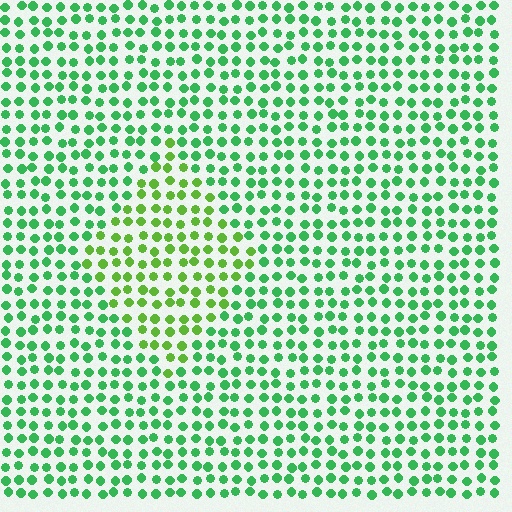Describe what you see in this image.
The image is filled with small green elements in a uniform arrangement. A diamond-shaped region is visible where the elements are tinted to a slightly different hue, forming a subtle color boundary.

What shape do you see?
I see a diamond.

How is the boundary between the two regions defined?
The boundary is defined purely by a slight shift in hue (about 33 degrees). Spacing, size, and orientation are identical on both sides.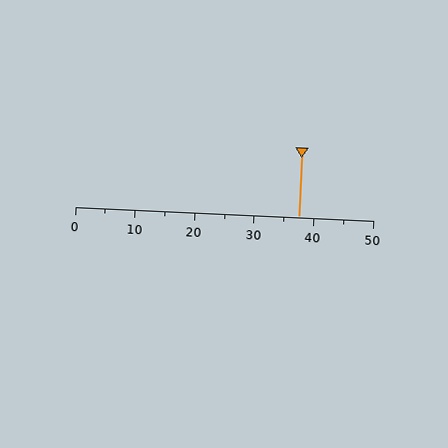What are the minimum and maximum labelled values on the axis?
The axis runs from 0 to 50.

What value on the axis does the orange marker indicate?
The marker indicates approximately 37.5.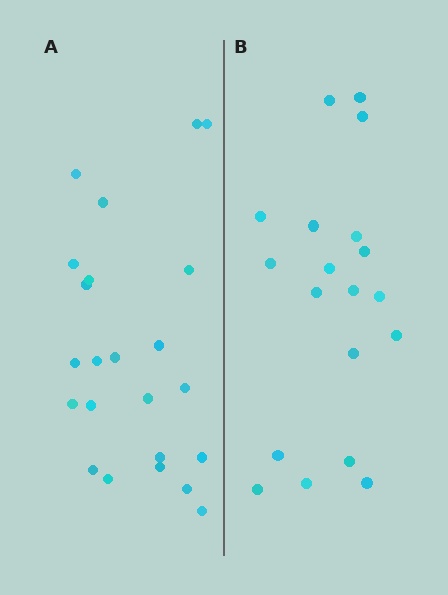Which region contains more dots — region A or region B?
Region A (the left region) has more dots.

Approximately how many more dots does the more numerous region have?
Region A has about 4 more dots than region B.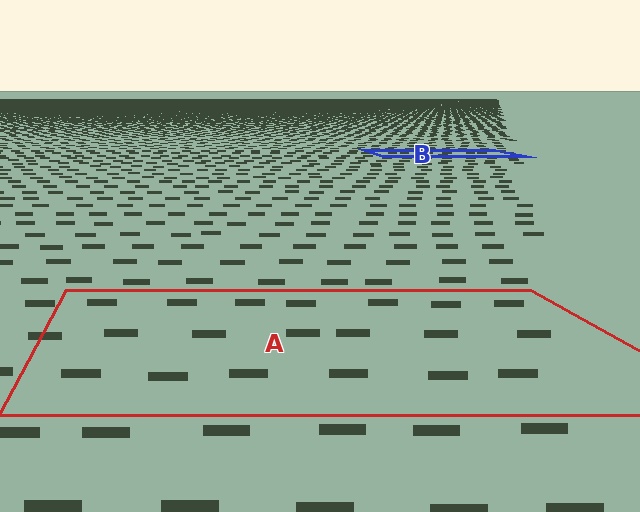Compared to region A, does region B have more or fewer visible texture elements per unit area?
Region B has more texture elements per unit area — they are packed more densely because it is farther away.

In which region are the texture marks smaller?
The texture marks are smaller in region B, because it is farther away.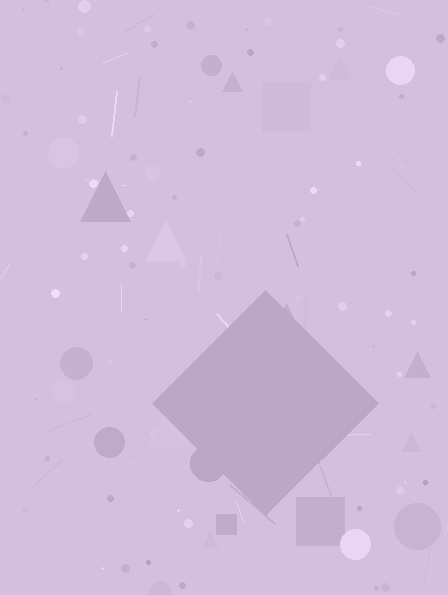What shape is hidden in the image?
A diamond is hidden in the image.